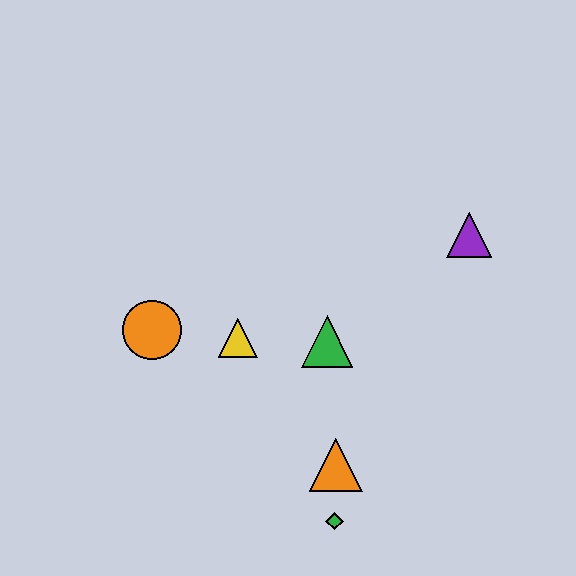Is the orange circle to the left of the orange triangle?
Yes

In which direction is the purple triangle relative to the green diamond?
The purple triangle is above the green diamond.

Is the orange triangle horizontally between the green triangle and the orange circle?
No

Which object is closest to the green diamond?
The orange triangle is closest to the green diamond.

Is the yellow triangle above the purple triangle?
No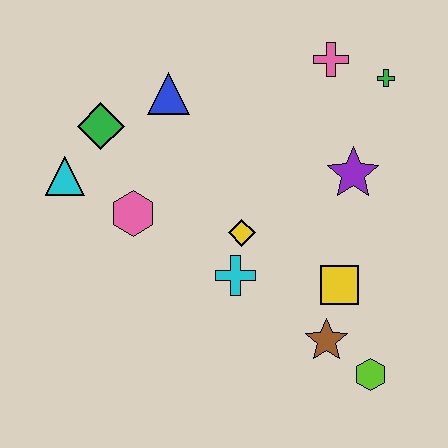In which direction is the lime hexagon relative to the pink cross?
The lime hexagon is below the pink cross.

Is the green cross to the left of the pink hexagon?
No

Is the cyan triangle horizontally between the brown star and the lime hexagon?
No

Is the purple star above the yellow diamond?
Yes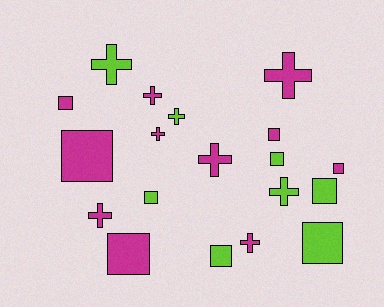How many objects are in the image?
There are 19 objects.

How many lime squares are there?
There are 5 lime squares.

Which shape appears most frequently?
Square, with 10 objects.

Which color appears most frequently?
Magenta, with 11 objects.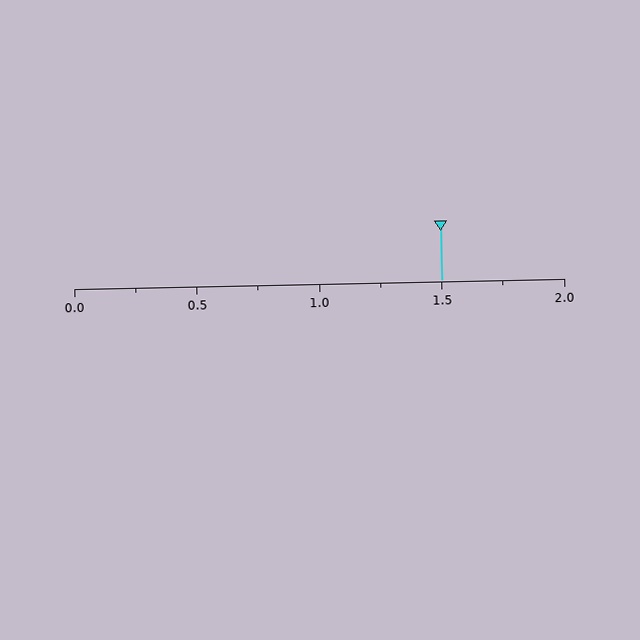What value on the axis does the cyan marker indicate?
The marker indicates approximately 1.5.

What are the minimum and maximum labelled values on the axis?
The axis runs from 0.0 to 2.0.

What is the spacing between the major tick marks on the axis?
The major ticks are spaced 0.5 apart.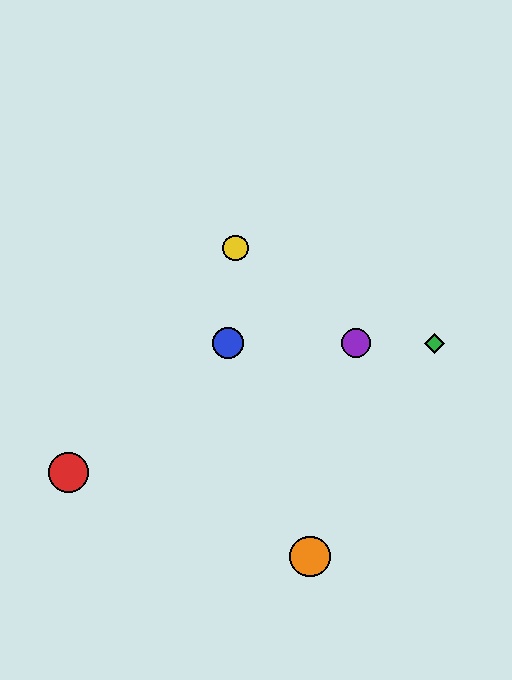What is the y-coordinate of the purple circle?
The purple circle is at y≈343.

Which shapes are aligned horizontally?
The blue circle, the green diamond, the purple circle are aligned horizontally.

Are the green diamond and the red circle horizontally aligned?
No, the green diamond is at y≈343 and the red circle is at y≈473.